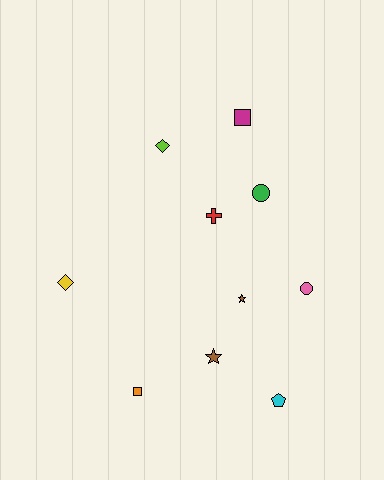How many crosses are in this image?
There is 1 cross.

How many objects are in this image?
There are 10 objects.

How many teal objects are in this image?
There are no teal objects.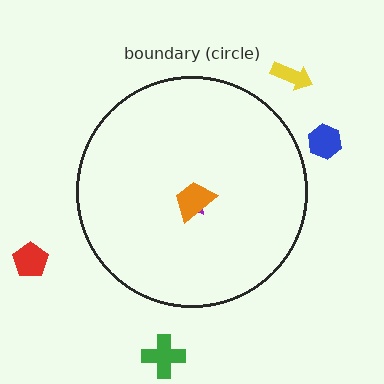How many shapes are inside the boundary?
2 inside, 4 outside.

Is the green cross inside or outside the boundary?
Outside.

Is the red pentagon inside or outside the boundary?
Outside.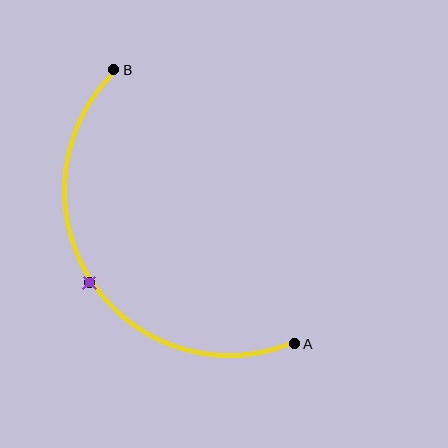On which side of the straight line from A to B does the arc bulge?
The arc bulges to the left of the straight line connecting A and B.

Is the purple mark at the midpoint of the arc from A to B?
Yes. The purple mark lies on the arc at equal arc-length from both A and B — it is the arc midpoint.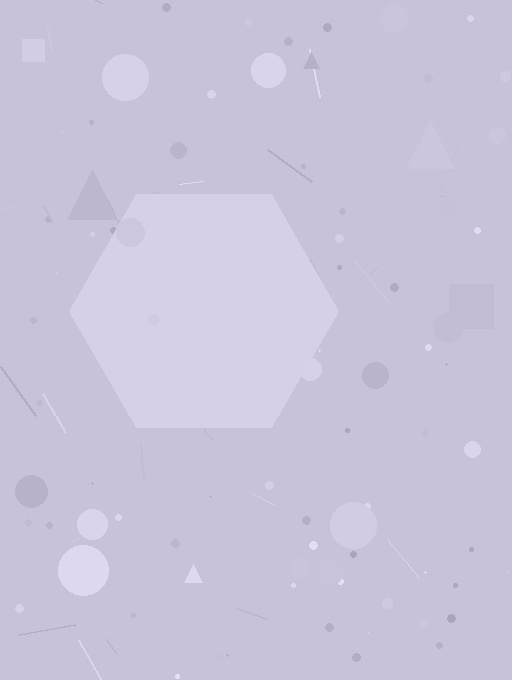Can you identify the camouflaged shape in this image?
The camouflaged shape is a hexagon.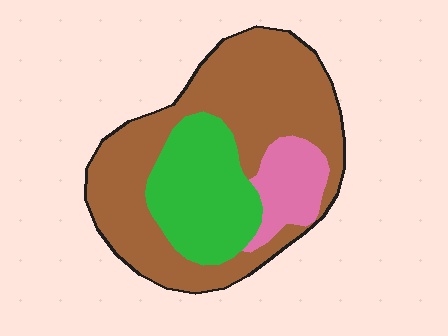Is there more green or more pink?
Green.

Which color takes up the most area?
Brown, at roughly 60%.